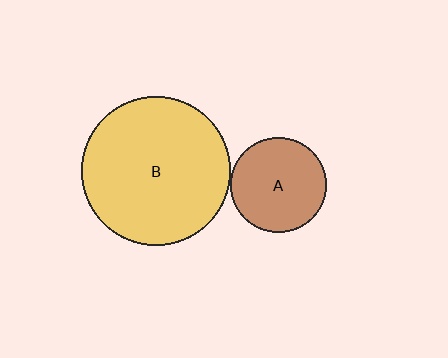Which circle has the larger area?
Circle B (yellow).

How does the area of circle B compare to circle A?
Approximately 2.4 times.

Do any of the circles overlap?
No, none of the circles overlap.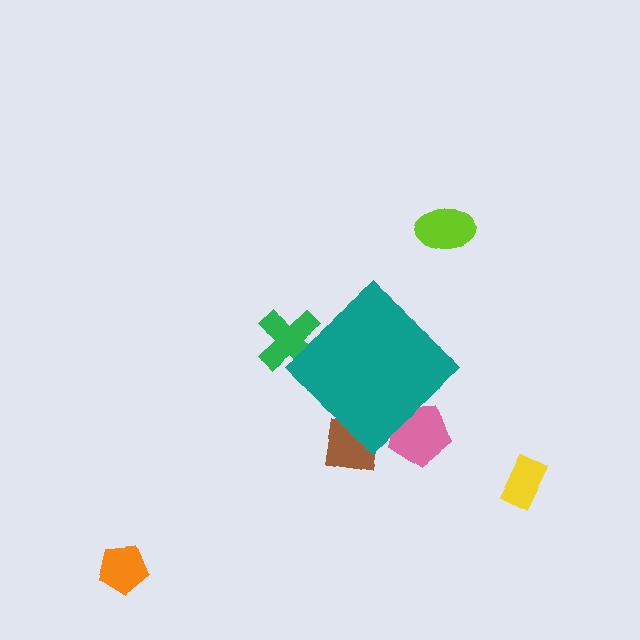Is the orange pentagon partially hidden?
No, the orange pentagon is fully visible.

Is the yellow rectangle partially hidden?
No, the yellow rectangle is fully visible.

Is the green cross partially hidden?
Yes, the green cross is partially hidden behind the teal diamond.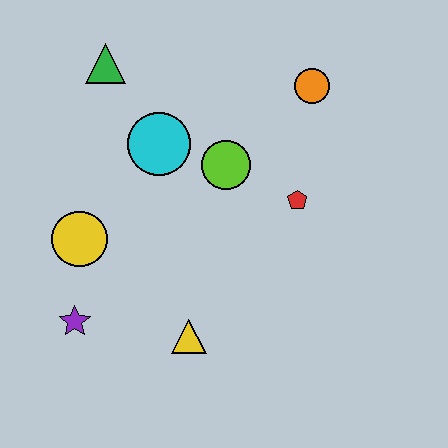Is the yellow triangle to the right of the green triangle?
Yes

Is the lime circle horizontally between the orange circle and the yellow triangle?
Yes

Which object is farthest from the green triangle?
The yellow triangle is farthest from the green triangle.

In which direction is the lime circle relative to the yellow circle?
The lime circle is to the right of the yellow circle.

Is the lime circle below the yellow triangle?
No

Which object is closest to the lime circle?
The cyan circle is closest to the lime circle.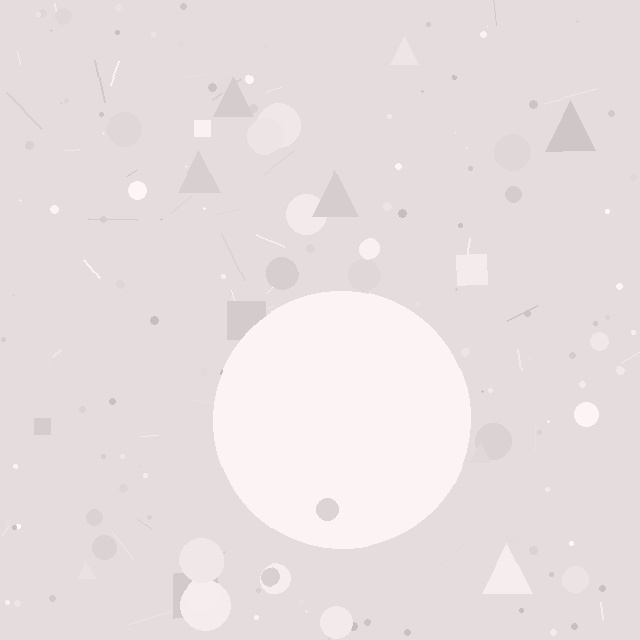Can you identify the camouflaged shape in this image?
The camouflaged shape is a circle.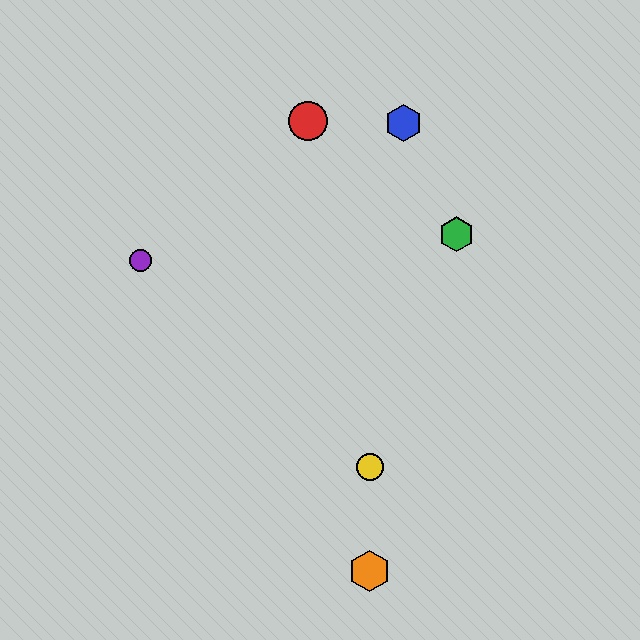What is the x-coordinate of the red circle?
The red circle is at x≈308.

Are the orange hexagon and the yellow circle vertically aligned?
Yes, both are at x≈370.